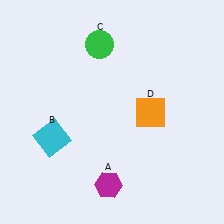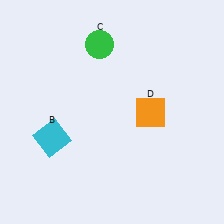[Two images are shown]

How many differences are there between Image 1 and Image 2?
There is 1 difference between the two images.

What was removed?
The magenta hexagon (A) was removed in Image 2.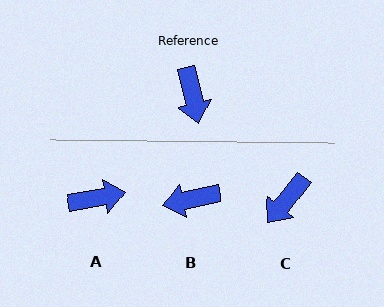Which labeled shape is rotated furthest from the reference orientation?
B, about 91 degrees away.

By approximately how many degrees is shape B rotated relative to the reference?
Approximately 91 degrees clockwise.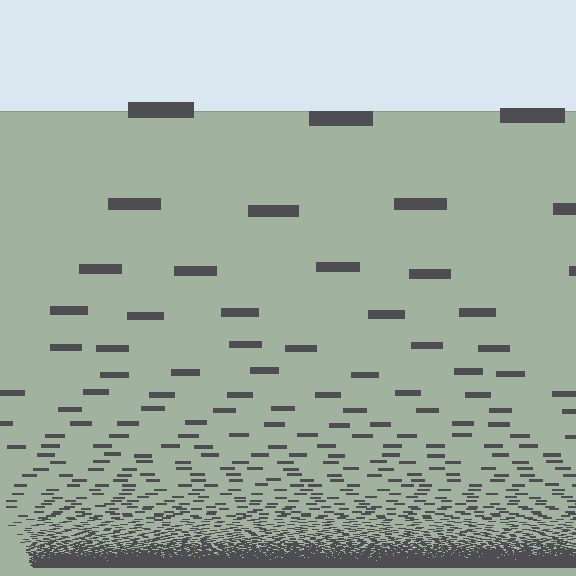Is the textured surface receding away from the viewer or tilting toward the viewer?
The surface appears to tilt toward the viewer. Texture elements get larger and sparser toward the top.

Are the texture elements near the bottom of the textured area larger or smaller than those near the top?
Smaller. The gradient is inverted — elements near the bottom are smaller and denser.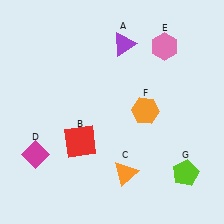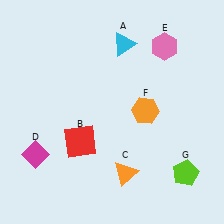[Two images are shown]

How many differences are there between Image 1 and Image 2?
There is 1 difference between the two images.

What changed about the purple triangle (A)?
In Image 1, A is purple. In Image 2, it changed to cyan.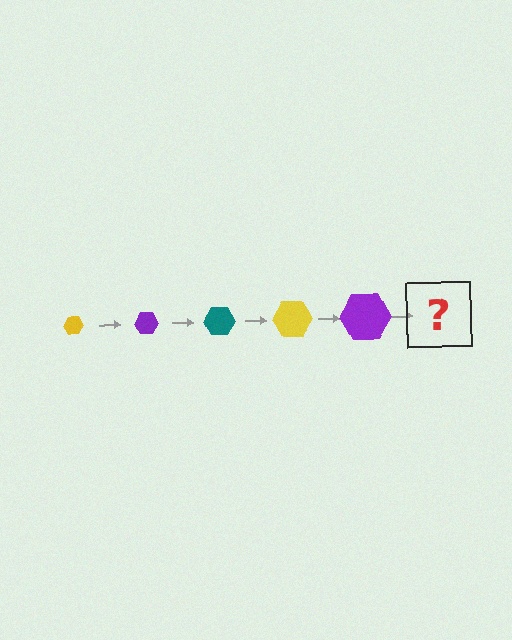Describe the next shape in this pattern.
It should be a teal hexagon, larger than the previous one.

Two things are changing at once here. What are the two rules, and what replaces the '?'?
The two rules are that the hexagon grows larger each step and the color cycles through yellow, purple, and teal. The '?' should be a teal hexagon, larger than the previous one.